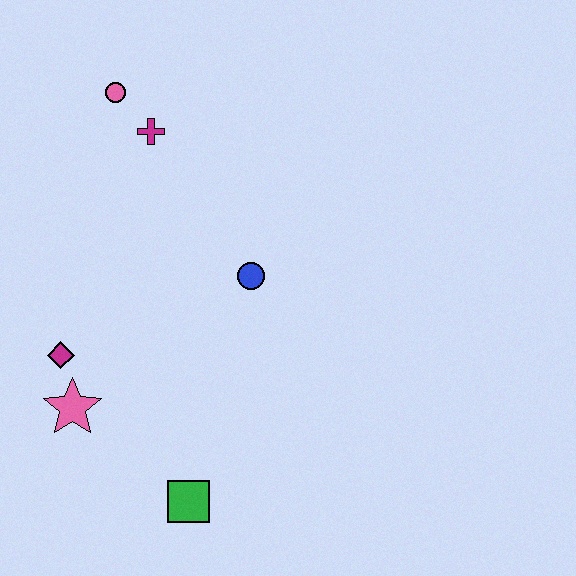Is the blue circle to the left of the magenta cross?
No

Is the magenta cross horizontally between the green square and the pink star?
Yes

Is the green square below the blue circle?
Yes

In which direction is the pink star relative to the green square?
The pink star is to the left of the green square.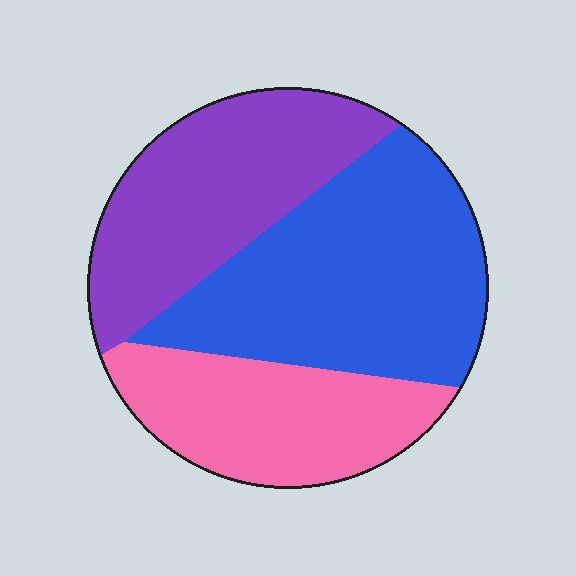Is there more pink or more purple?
Purple.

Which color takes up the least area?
Pink, at roughly 25%.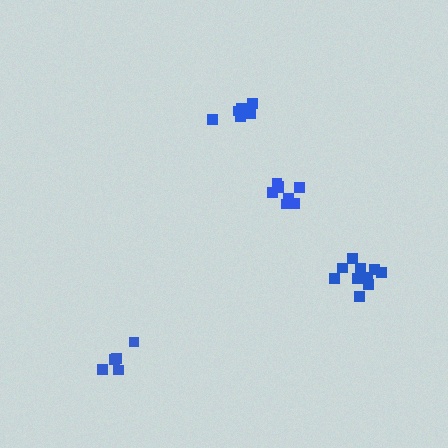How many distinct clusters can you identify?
There are 4 distinct clusters.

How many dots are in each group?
Group 1: 5 dots, Group 2: 8 dots, Group 3: 10 dots, Group 4: 10 dots (33 total).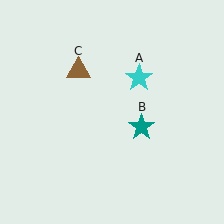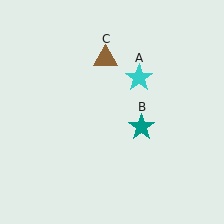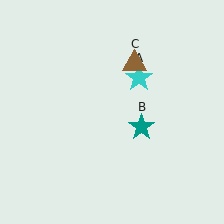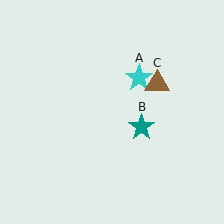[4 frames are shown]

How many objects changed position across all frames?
1 object changed position: brown triangle (object C).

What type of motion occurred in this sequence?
The brown triangle (object C) rotated clockwise around the center of the scene.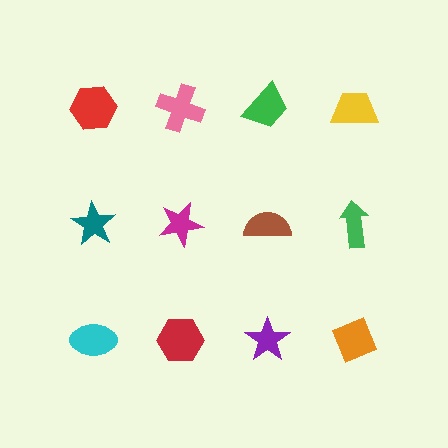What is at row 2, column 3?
A brown semicircle.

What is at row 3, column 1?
A cyan ellipse.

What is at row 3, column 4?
An orange diamond.